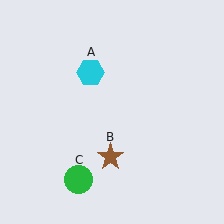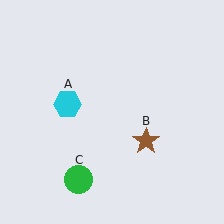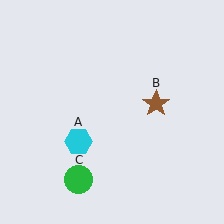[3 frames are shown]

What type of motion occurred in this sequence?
The cyan hexagon (object A), brown star (object B) rotated counterclockwise around the center of the scene.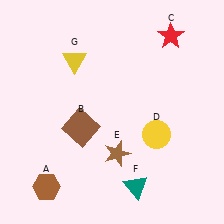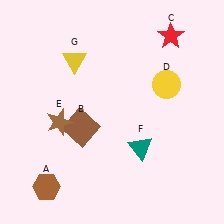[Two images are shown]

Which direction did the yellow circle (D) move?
The yellow circle (D) moved up.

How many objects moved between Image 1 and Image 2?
3 objects moved between the two images.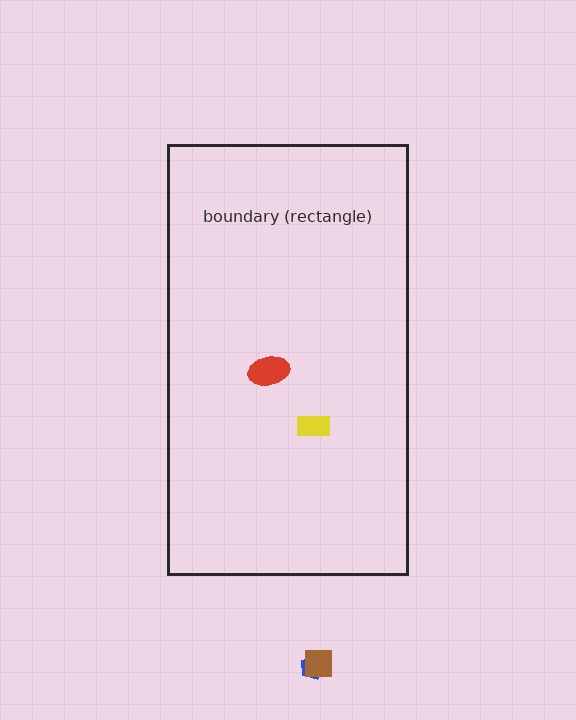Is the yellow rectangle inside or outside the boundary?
Inside.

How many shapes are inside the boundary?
2 inside, 2 outside.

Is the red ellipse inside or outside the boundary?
Inside.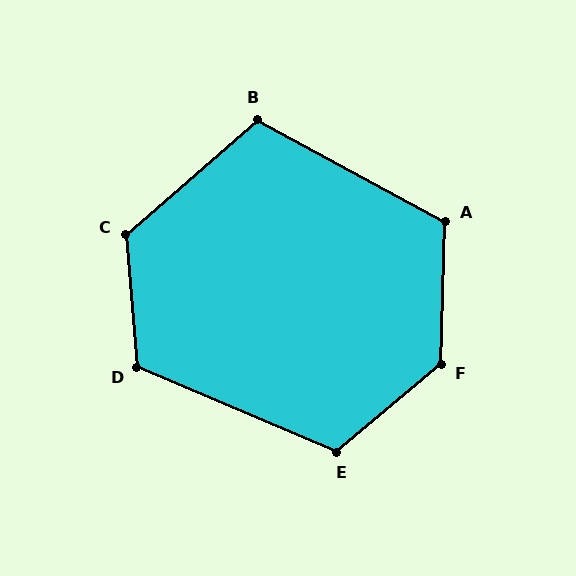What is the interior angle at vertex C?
Approximately 126 degrees (obtuse).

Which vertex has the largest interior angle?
F, at approximately 132 degrees.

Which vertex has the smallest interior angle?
B, at approximately 110 degrees.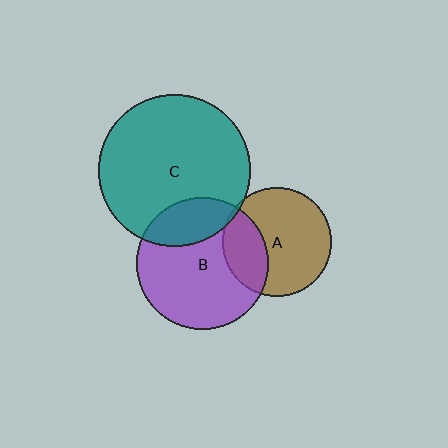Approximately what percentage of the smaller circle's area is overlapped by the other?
Approximately 5%.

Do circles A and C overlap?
Yes.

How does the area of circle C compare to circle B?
Approximately 1.3 times.